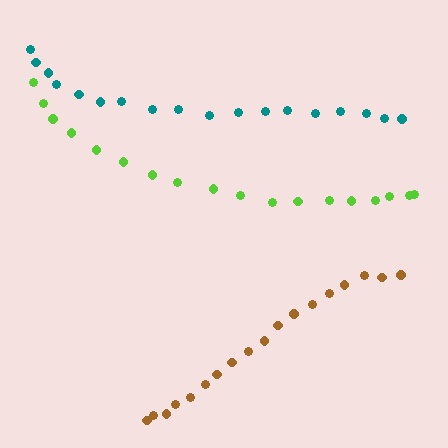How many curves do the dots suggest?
There are 3 distinct paths.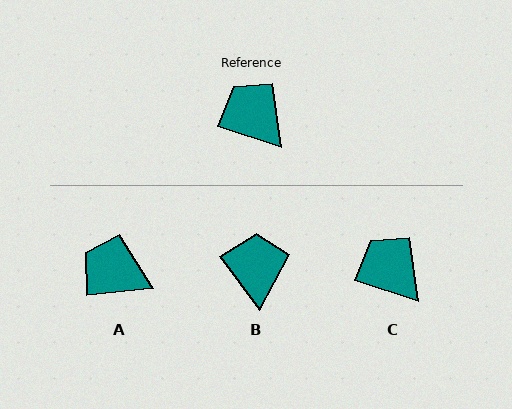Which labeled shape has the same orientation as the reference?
C.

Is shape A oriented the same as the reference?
No, it is off by about 24 degrees.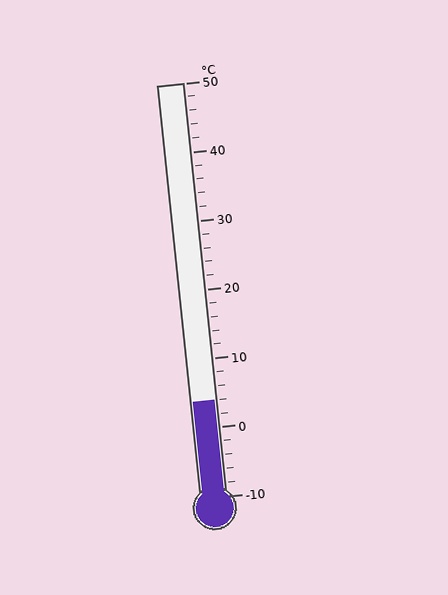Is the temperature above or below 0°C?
The temperature is above 0°C.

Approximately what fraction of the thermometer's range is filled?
The thermometer is filled to approximately 25% of its range.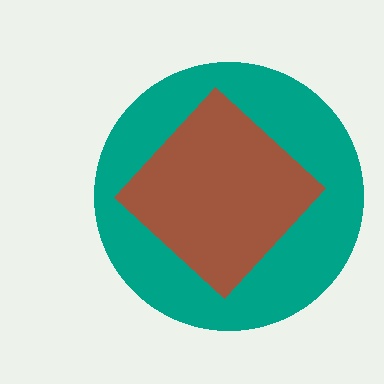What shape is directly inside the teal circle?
The brown diamond.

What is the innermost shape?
The brown diamond.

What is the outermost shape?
The teal circle.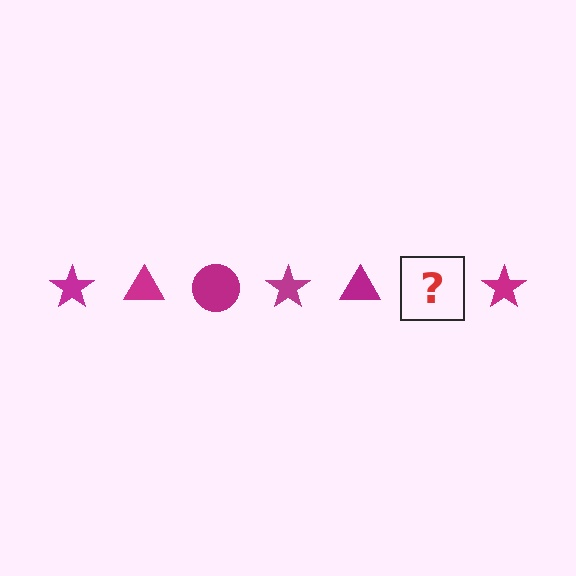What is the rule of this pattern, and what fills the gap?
The rule is that the pattern cycles through star, triangle, circle shapes in magenta. The gap should be filled with a magenta circle.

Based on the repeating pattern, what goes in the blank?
The blank should be a magenta circle.